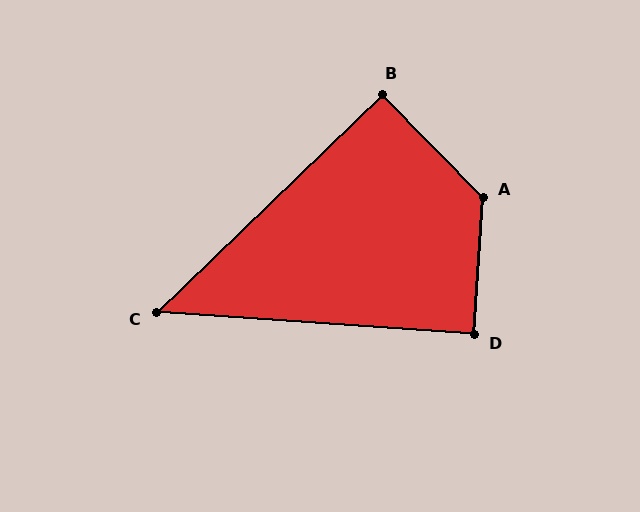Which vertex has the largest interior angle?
A, at approximately 132 degrees.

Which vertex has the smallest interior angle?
C, at approximately 48 degrees.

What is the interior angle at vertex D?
Approximately 90 degrees (approximately right).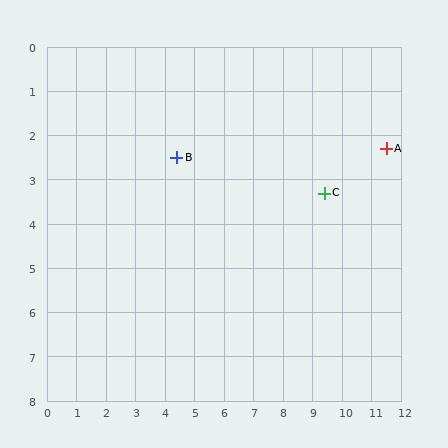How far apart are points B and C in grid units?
Points B and C are about 5.1 grid units apart.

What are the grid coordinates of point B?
Point B is at approximately (4.4, 2.5).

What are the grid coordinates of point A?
Point A is at approximately (11.5, 2.3).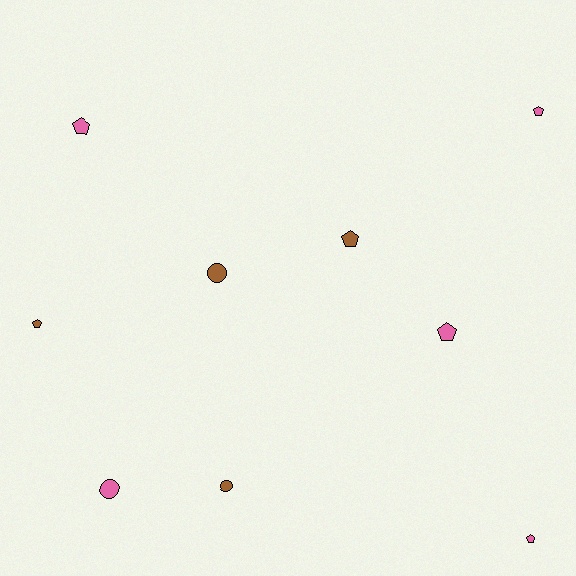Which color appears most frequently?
Pink, with 5 objects.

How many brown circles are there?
There are 2 brown circles.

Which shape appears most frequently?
Pentagon, with 6 objects.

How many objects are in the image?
There are 9 objects.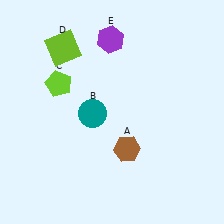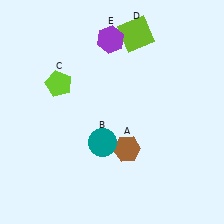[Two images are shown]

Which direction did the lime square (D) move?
The lime square (D) moved right.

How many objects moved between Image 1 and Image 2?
2 objects moved between the two images.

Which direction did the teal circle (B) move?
The teal circle (B) moved down.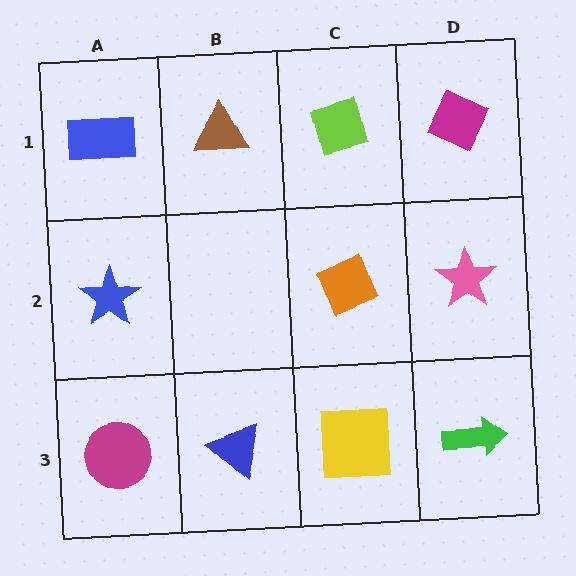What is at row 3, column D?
A green arrow.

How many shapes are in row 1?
4 shapes.